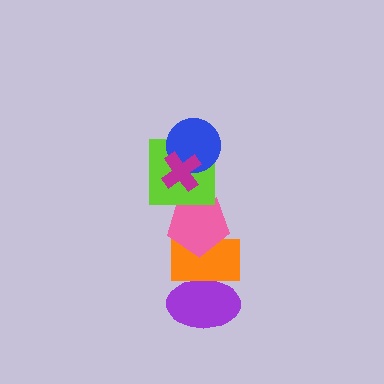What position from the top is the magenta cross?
The magenta cross is 1st from the top.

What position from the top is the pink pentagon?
The pink pentagon is 4th from the top.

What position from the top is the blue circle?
The blue circle is 2nd from the top.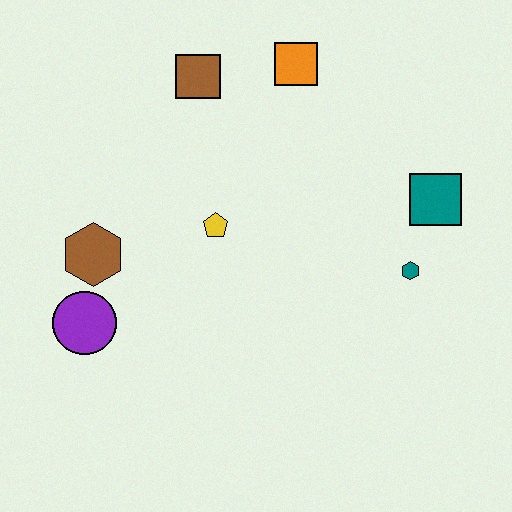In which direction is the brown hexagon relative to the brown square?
The brown hexagon is below the brown square.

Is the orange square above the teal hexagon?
Yes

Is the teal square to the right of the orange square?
Yes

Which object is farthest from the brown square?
The teal hexagon is farthest from the brown square.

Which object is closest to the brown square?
The orange square is closest to the brown square.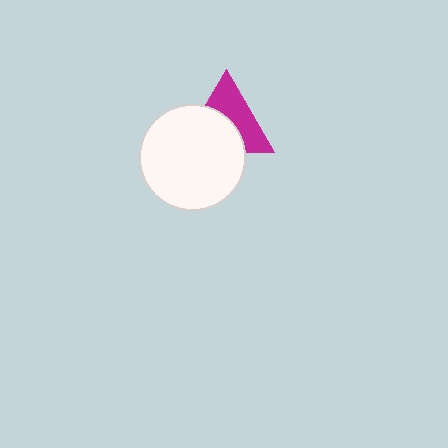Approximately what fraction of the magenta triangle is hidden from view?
Roughly 50% of the magenta triangle is hidden behind the white circle.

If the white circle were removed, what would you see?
You would see the complete magenta triangle.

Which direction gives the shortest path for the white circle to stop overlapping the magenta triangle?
Moving down gives the shortest separation.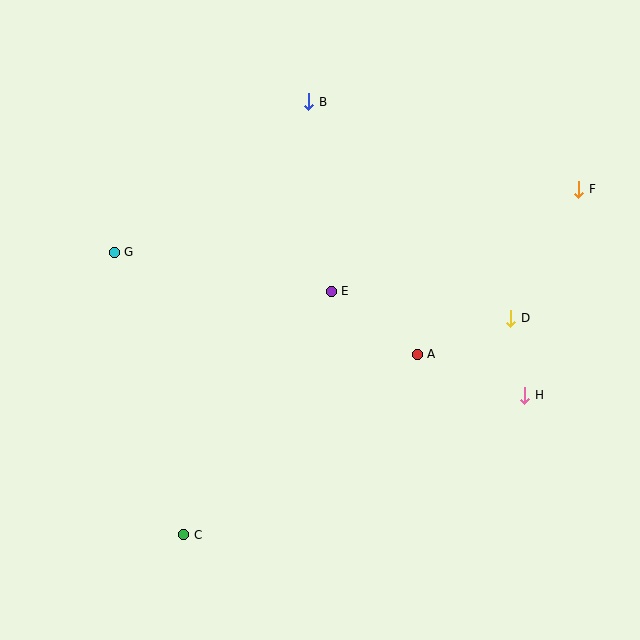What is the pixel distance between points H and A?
The distance between H and A is 115 pixels.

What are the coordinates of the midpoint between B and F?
The midpoint between B and F is at (444, 146).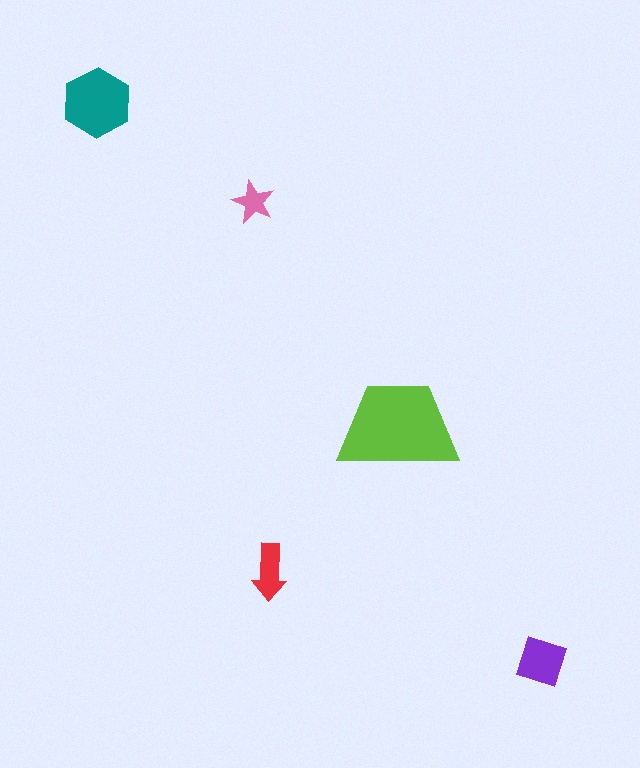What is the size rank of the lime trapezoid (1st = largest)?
1st.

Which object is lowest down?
The purple square is bottommost.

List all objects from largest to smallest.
The lime trapezoid, the teal hexagon, the purple square, the red arrow, the pink star.